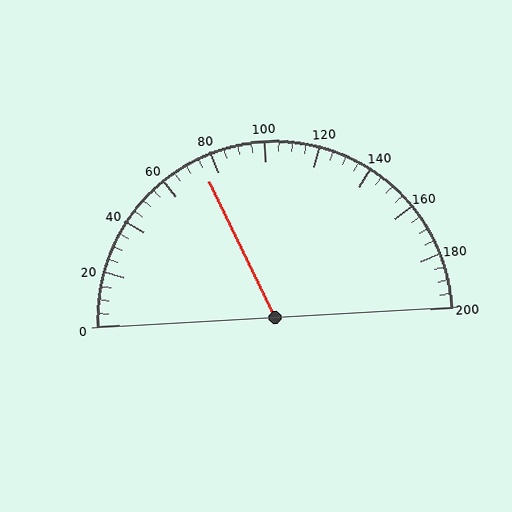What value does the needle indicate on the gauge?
The needle indicates approximately 75.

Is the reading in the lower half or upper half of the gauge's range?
The reading is in the lower half of the range (0 to 200).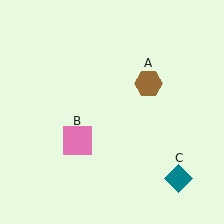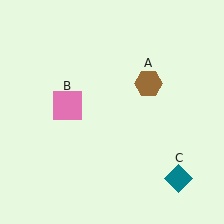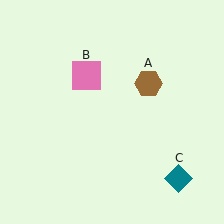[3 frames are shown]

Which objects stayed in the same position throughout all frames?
Brown hexagon (object A) and teal diamond (object C) remained stationary.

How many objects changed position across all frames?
1 object changed position: pink square (object B).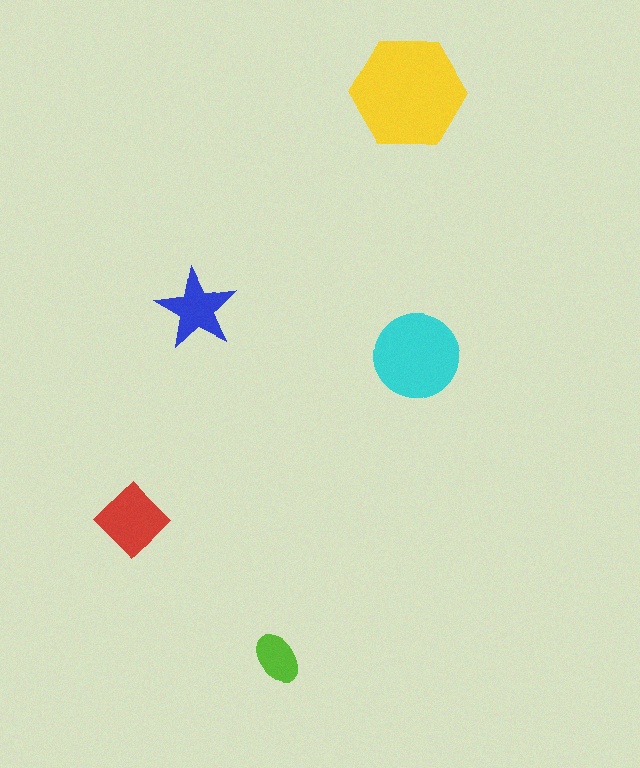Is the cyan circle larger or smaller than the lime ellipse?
Larger.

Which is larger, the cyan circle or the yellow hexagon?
The yellow hexagon.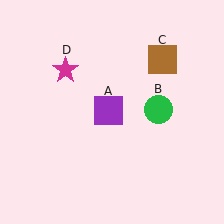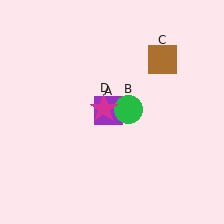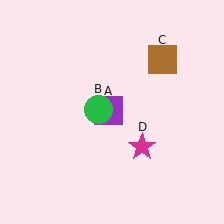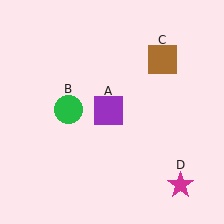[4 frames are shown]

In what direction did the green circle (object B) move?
The green circle (object B) moved left.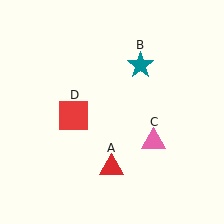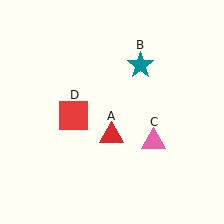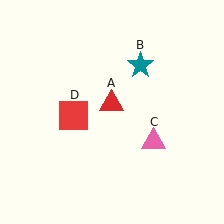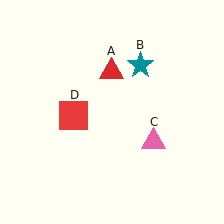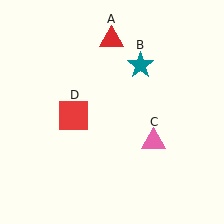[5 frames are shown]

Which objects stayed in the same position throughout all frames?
Teal star (object B) and pink triangle (object C) and red square (object D) remained stationary.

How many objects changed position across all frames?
1 object changed position: red triangle (object A).